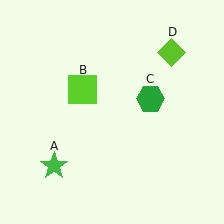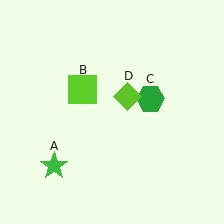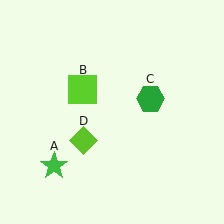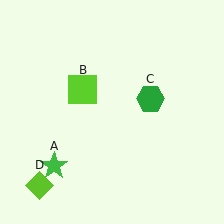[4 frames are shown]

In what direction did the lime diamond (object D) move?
The lime diamond (object D) moved down and to the left.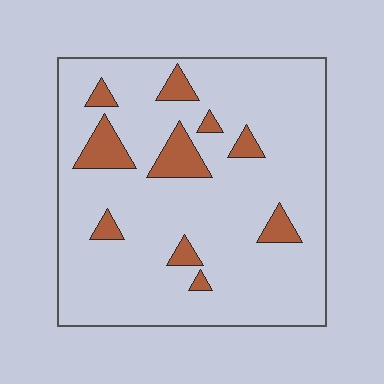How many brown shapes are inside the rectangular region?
10.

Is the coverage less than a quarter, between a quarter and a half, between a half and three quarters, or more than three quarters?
Less than a quarter.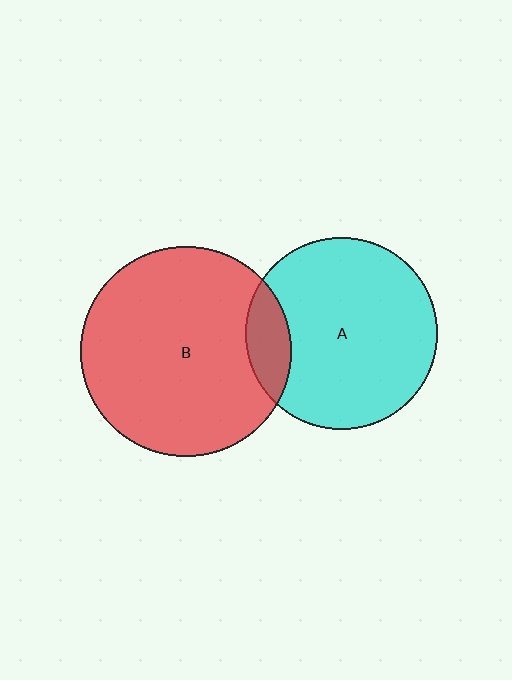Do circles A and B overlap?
Yes.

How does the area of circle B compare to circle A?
Approximately 1.2 times.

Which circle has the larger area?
Circle B (red).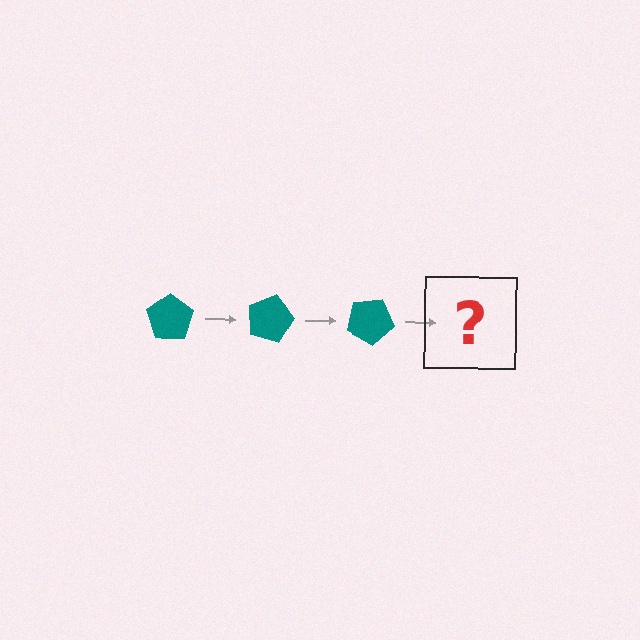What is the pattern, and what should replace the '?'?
The pattern is that the pentagon rotates 15 degrees each step. The '?' should be a teal pentagon rotated 45 degrees.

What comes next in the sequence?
The next element should be a teal pentagon rotated 45 degrees.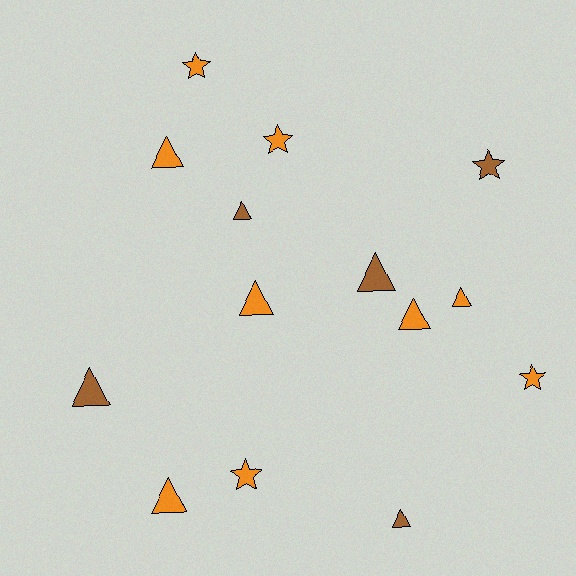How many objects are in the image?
There are 14 objects.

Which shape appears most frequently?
Triangle, with 9 objects.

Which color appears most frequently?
Orange, with 9 objects.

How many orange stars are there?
There are 4 orange stars.